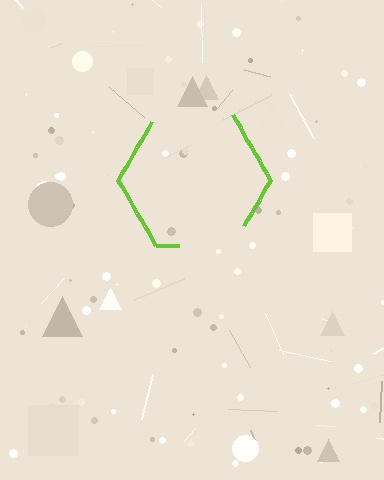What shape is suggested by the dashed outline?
The dashed outline suggests a hexagon.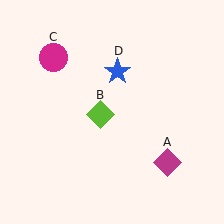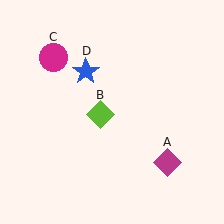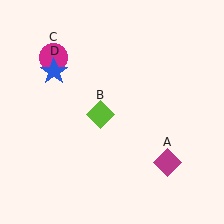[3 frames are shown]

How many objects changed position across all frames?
1 object changed position: blue star (object D).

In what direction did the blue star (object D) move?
The blue star (object D) moved left.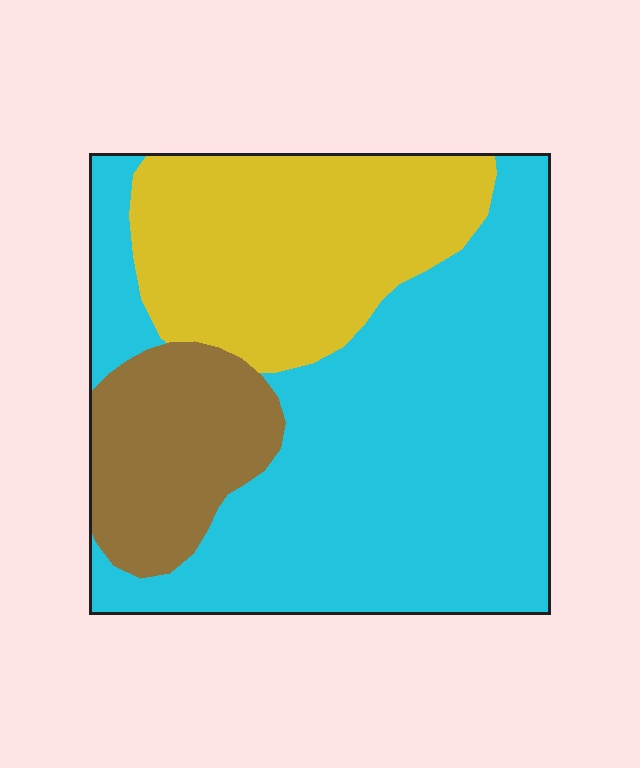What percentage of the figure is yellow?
Yellow covers 28% of the figure.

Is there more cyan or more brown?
Cyan.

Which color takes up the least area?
Brown, at roughly 15%.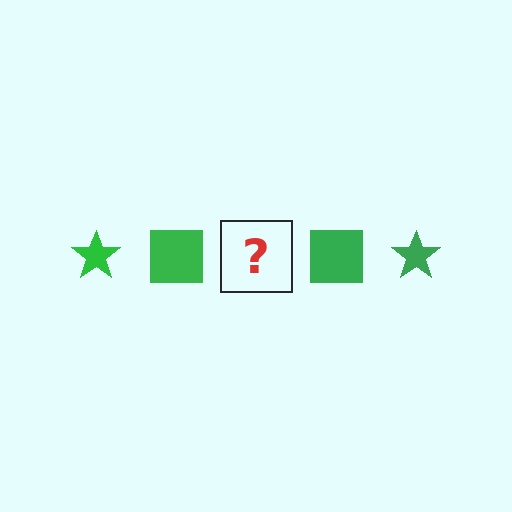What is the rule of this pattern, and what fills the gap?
The rule is that the pattern cycles through star, square shapes in green. The gap should be filled with a green star.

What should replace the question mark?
The question mark should be replaced with a green star.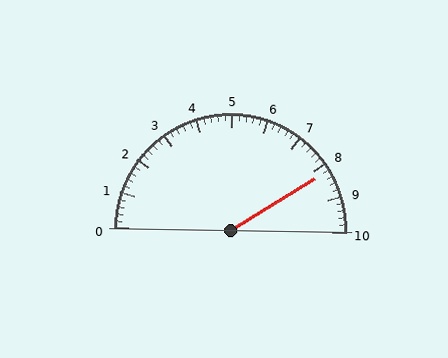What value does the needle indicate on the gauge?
The needle indicates approximately 8.2.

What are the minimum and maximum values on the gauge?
The gauge ranges from 0 to 10.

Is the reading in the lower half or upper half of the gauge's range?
The reading is in the upper half of the range (0 to 10).